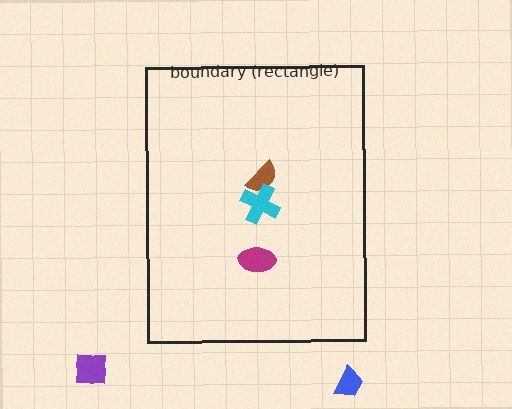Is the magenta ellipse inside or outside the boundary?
Inside.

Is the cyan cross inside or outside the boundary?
Inside.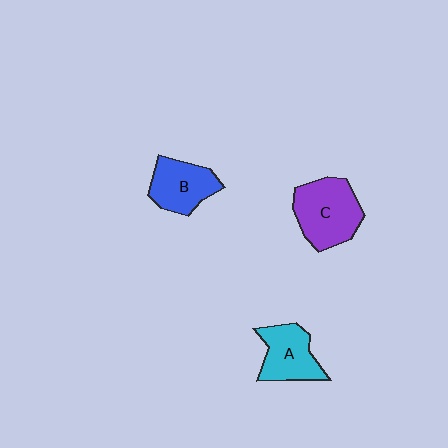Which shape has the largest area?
Shape C (purple).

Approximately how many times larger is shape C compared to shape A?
Approximately 1.3 times.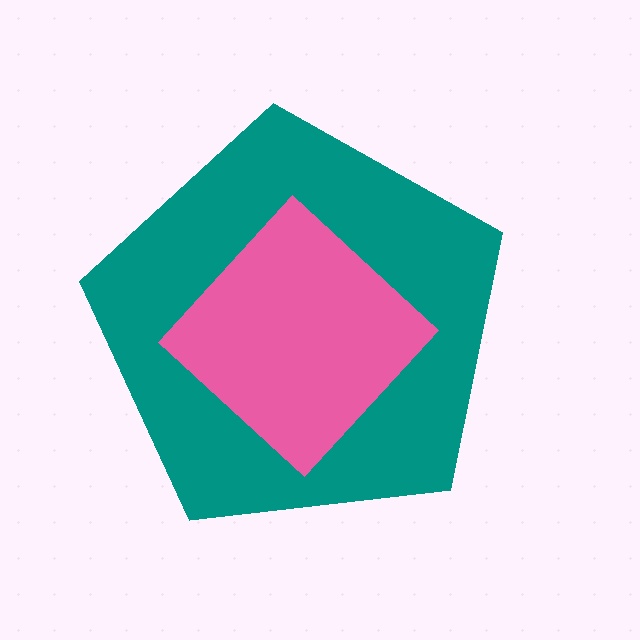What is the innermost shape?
The pink diamond.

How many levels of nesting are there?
2.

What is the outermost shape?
The teal pentagon.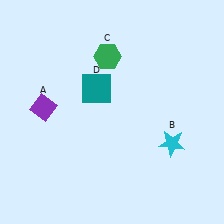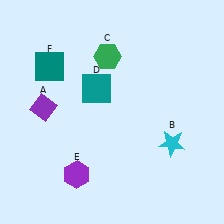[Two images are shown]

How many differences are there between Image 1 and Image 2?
There are 2 differences between the two images.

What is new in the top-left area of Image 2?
A teal square (F) was added in the top-left area of Image 2.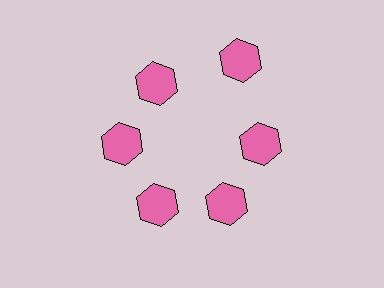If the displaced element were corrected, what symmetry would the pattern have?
It would have 6-fold rotational symmetry — the pattern would map onto itself every 60 degrees.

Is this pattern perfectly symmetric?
No. The 6 pink hexagons are arranged in a ring, but one element near the 1 o'clock position is pushed outward from the center, breaking the 6-fold rotational symmetry.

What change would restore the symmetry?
The symmetry would be restored by moving it inward, back onto the ring so that all 6 hexagons sit at equal angles and equal distance from the center.